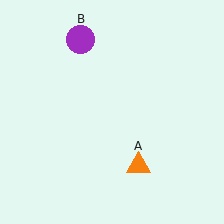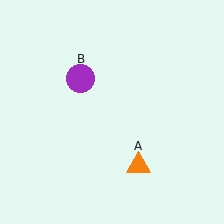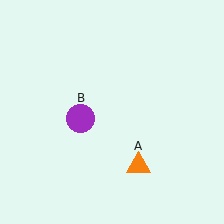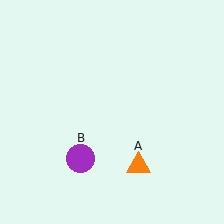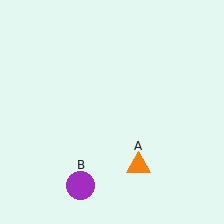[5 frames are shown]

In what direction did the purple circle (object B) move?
The purple circle (object B) moved down.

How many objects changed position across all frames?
1 object changed position: purple circle (object B).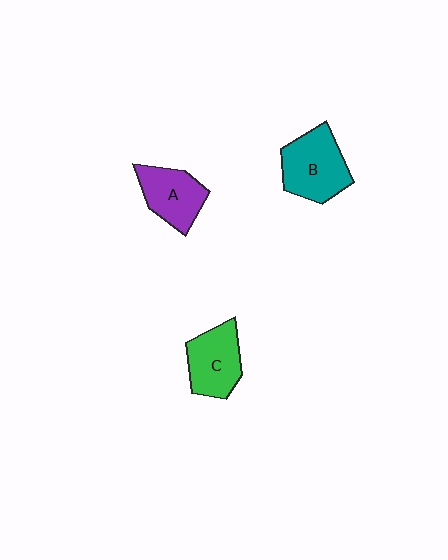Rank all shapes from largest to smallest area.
From largest to smallest: B (teal), C (green), A (purple).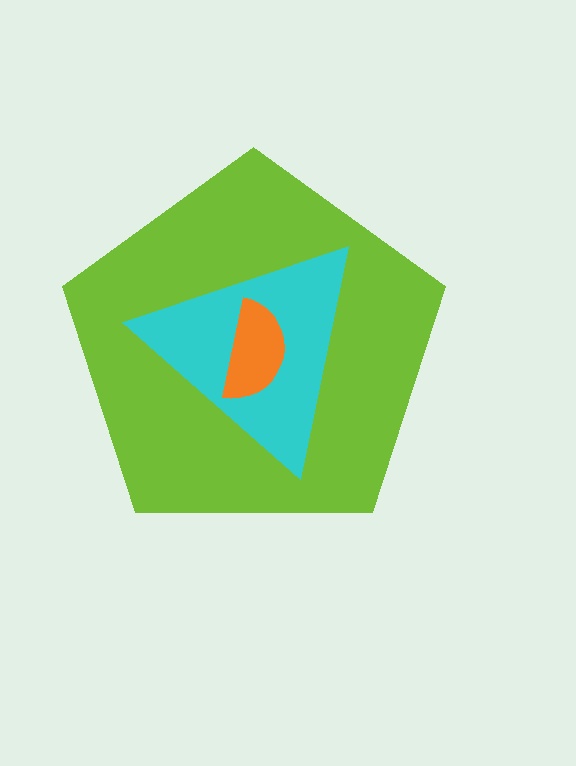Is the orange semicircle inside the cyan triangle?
Yes.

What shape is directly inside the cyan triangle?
The orange semicircle.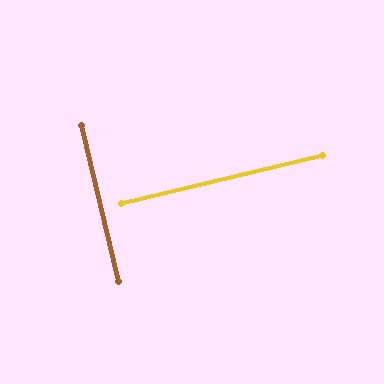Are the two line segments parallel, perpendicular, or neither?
Perpendicular — they meet at approximately 90°.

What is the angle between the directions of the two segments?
Approximately 90 degrees.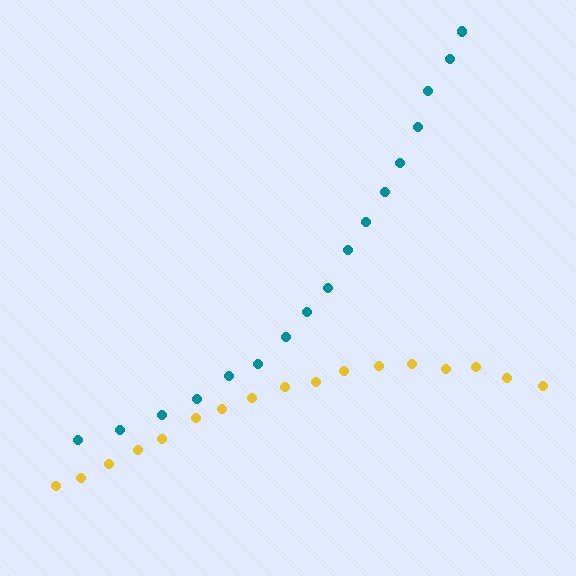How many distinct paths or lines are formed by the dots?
There are 2 distinct paths.